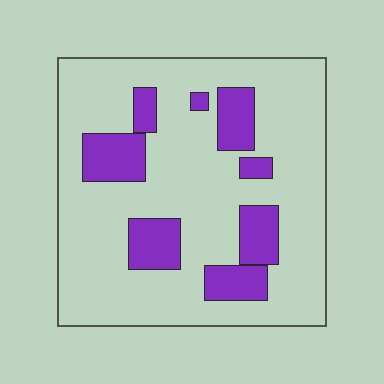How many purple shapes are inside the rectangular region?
8.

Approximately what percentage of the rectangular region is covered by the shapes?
Approximately 20%.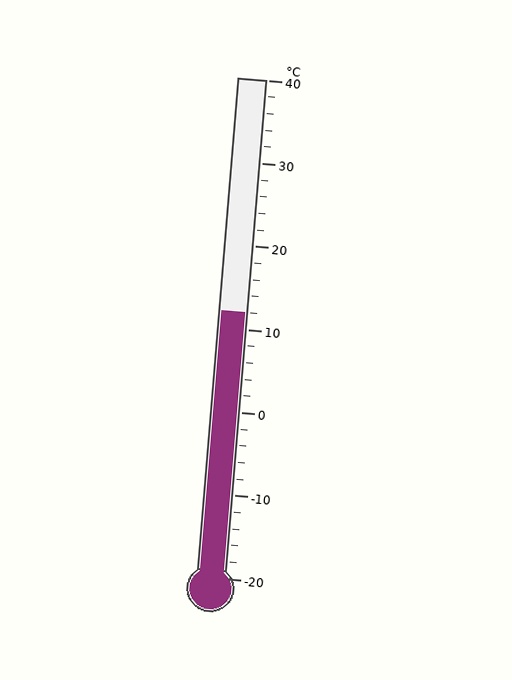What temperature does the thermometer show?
The thermometer shows approximately 12°C.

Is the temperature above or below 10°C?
The temperature is above 10°C.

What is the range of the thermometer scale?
The thermometer scale ranges from -20°C to 40°C.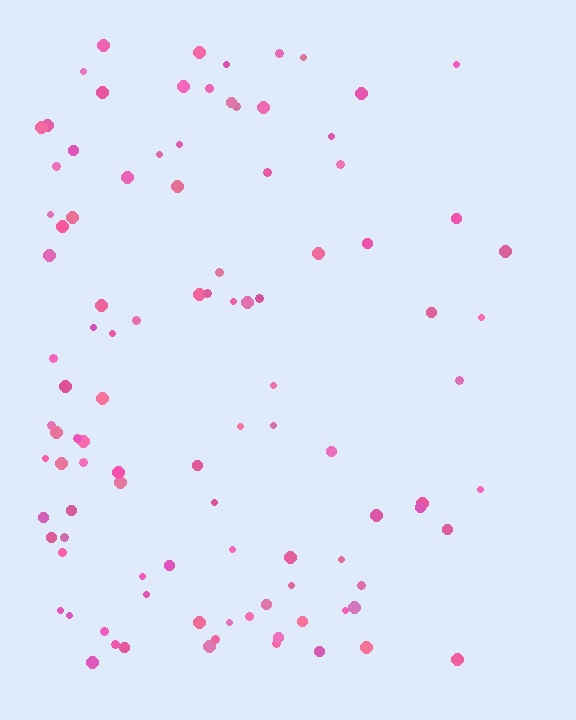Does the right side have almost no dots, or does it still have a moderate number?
Still a moderate number, just noticeably fewer than the left.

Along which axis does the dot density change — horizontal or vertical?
Horizontal.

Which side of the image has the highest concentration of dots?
The left.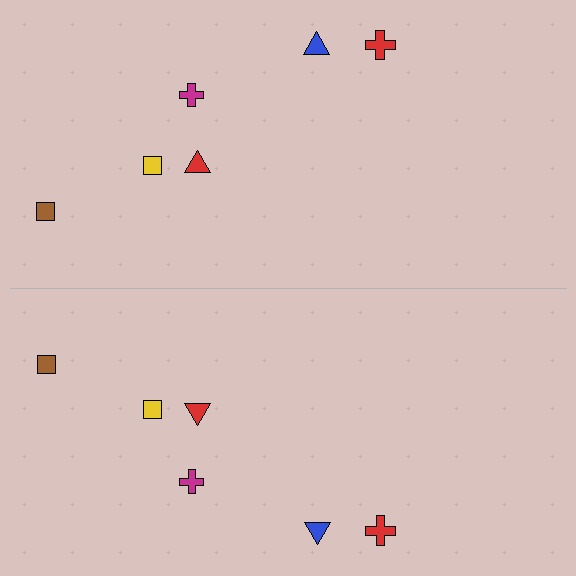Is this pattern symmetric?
Yes, this pattern has bilateral (reflection) symmetry.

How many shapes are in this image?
There are 12 shapes in this image.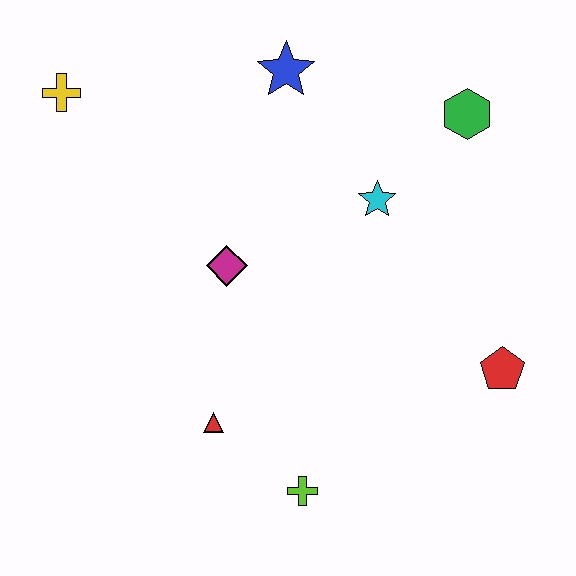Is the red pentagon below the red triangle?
No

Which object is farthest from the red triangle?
The green hexagon is farthest from the red triangle.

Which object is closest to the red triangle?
The lime cross is closest to the red triangle.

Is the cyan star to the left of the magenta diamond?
No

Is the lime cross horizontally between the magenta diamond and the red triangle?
No